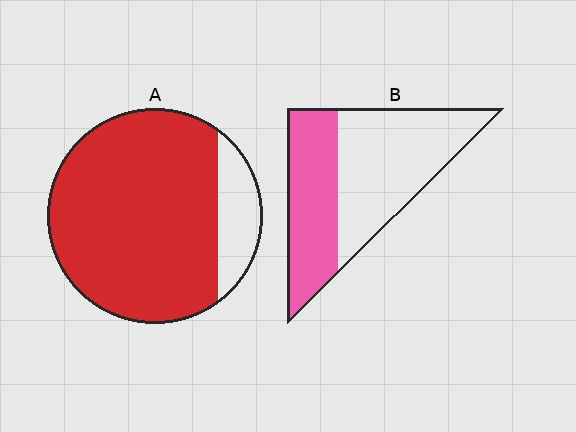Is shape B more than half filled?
No.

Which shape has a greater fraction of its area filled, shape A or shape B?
Shape A.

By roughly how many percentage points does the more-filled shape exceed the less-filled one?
By roughly 45 percentage points (A over B).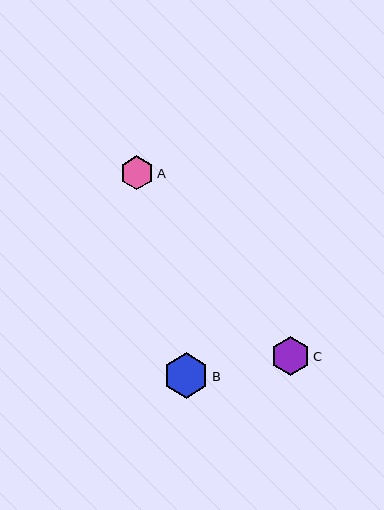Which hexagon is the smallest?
Hexagon A is the smallest with a size of approximately 34 pixels.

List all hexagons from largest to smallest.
From largest to smallest: B, C, A.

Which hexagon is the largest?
Hexagon B is the largest with a size of approximately 45 pixels.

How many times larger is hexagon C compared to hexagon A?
Hexagon C is approximately 1.1 times the size of hexagon A.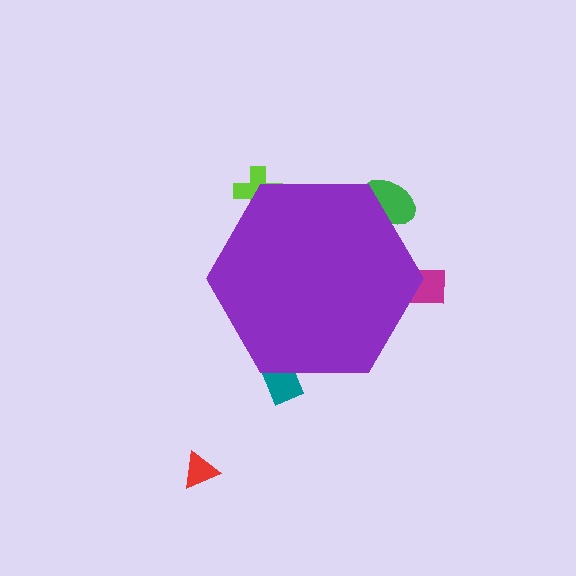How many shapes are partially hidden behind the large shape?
4 shapes are partially hidden.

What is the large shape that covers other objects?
A purple hexagon.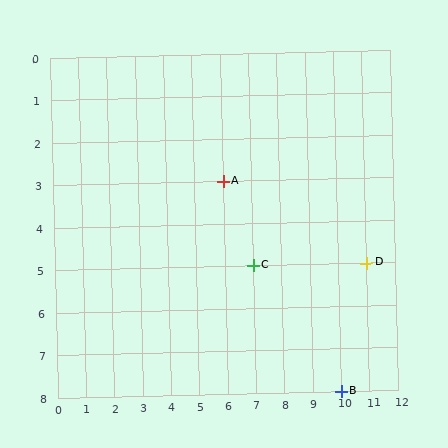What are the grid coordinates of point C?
Point C is at grid coordinates (7, 5).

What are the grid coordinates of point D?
Point D is at grid coordinates (11, 5).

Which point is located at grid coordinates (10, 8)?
Point B is at (10, 8).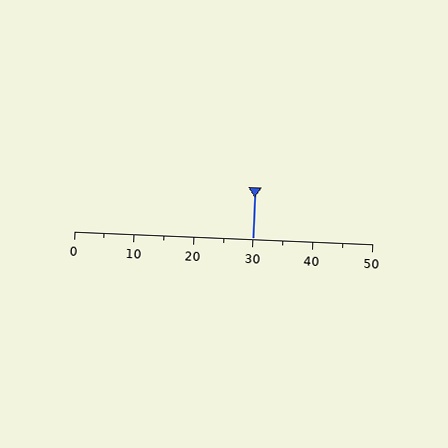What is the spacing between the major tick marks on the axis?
The major ticks are spaced 10 apart.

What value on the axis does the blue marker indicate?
The marker indicates approximately 30.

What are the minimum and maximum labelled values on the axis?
The axis runs from 0 to 50.